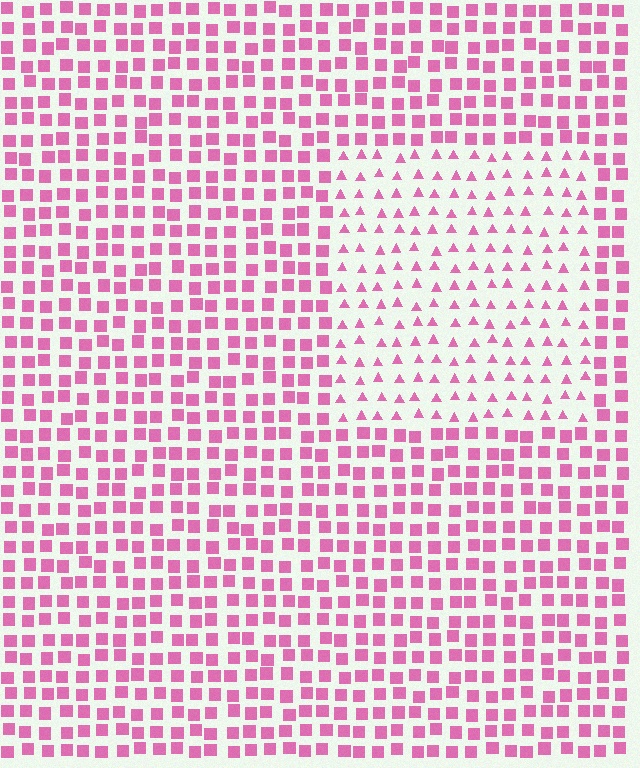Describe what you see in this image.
The image is filled with small pink elements arranged in a uniform grid. A rectangle-shaped region contains triangles, while the surrounding area contains squares. The boundary is defined purely by the change in element shape.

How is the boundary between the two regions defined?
The boundary is defined by a change in element shape: triangles inside vs. squares outside. All elements share the same color and spacing.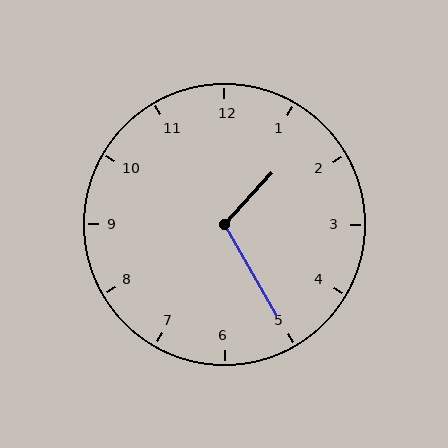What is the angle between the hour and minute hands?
Approximately 108 degrees.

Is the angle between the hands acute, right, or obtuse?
It is obtuse.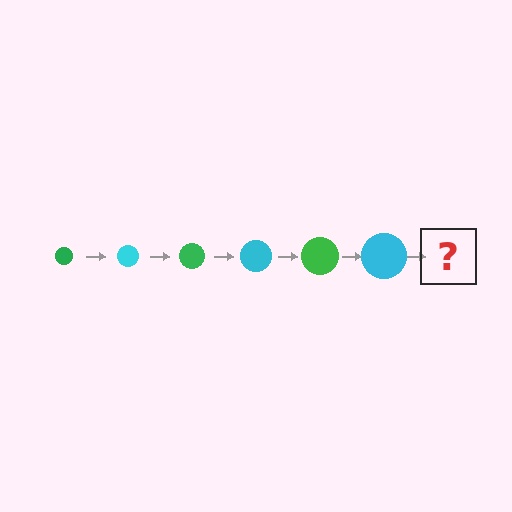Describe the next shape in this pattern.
It should be a green circle, larger than the previous one.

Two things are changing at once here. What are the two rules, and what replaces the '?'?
The two rules are that the circle grows larger each step and the color cycles through green and cyan. The '?' should be a green circle, larger than the previous one.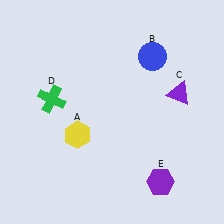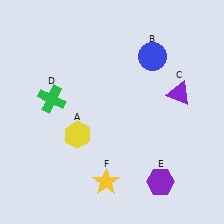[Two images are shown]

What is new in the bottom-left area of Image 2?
A yellow star (F) was added in the bottom-left area of Image 2.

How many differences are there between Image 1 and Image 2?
There is 1 difference between the two images.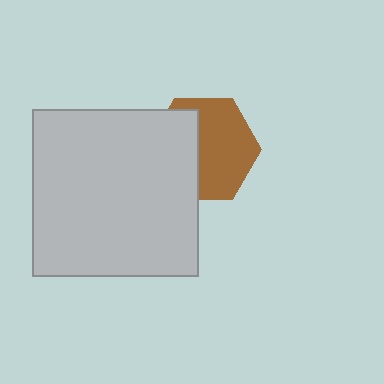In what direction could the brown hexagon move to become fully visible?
The brown hexagon could move right. That would shift it out from behind the light gray square entirely.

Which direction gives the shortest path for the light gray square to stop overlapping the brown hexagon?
Moving left gives the shortest separation.